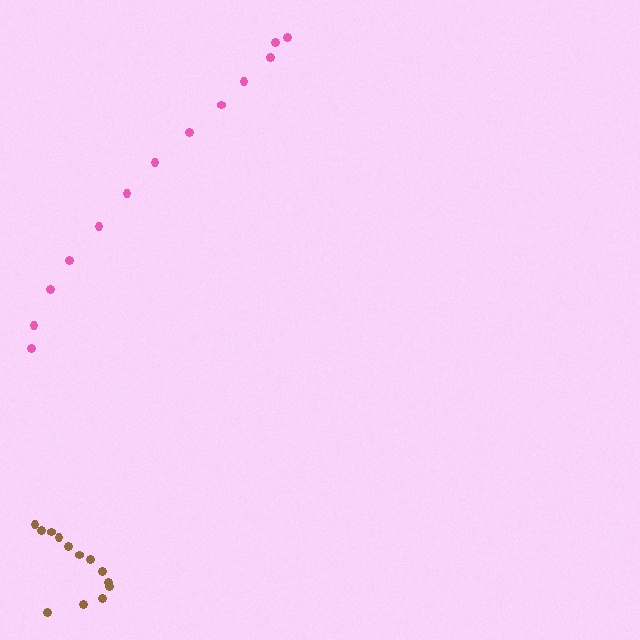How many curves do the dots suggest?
There are 2 distinct paths.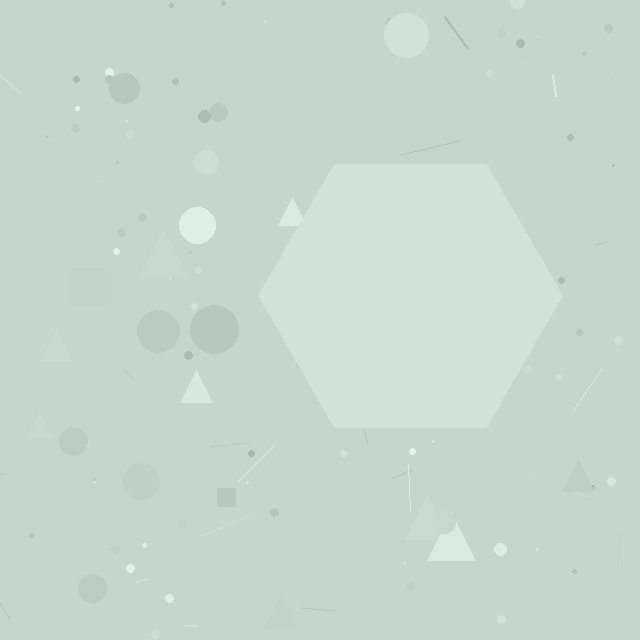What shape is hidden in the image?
A hexagon is hidden in the image.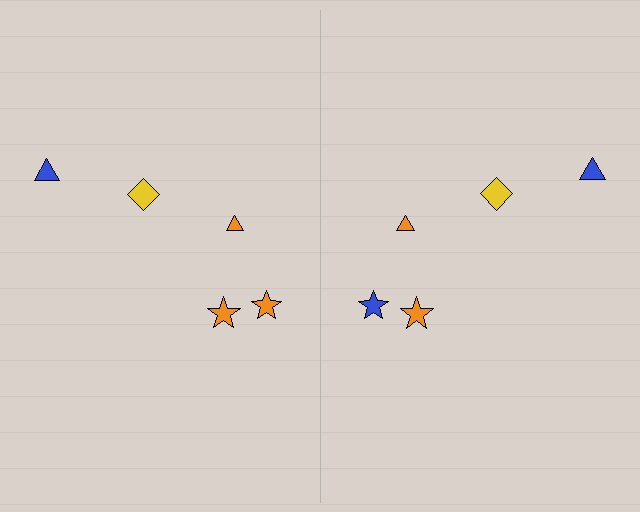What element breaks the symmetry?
The blue star on the right side breaks the symmetry — its mirror counterpart is orange.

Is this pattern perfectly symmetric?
No, the pattern is not perfectly symmetric. The blue star on the right side breaks the symmetry — its mirror counterpart is orange.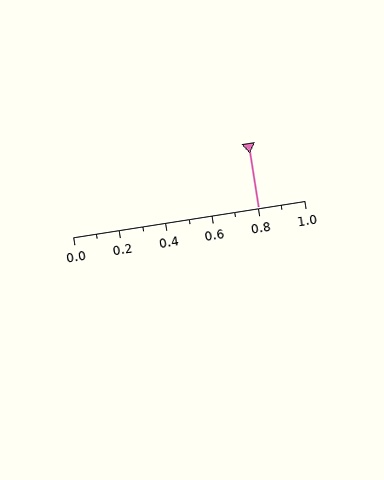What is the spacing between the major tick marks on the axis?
The major ticks are spaced 0.2 apart.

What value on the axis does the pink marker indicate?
The marker indicates approximately 0.8.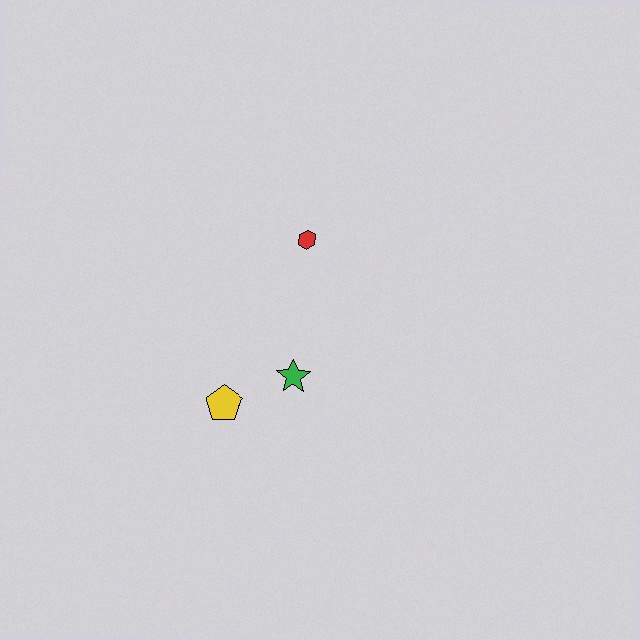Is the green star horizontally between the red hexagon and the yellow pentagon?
Yes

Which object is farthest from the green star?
The red hexagon is farthest from the green star.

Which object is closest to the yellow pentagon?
The green star is closest to the yellow pentagon.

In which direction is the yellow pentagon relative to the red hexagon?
The yellow pentagon is below the red hexagon.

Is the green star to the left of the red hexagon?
Yes